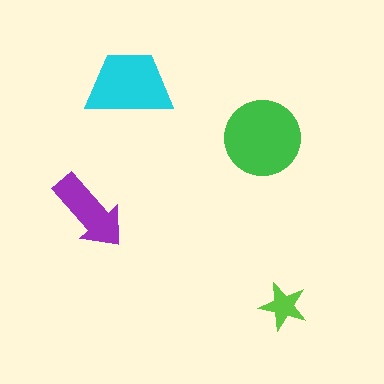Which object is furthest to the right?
The lime star is rightmost.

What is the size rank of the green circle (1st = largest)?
1st.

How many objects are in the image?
There are 4 objects in the image.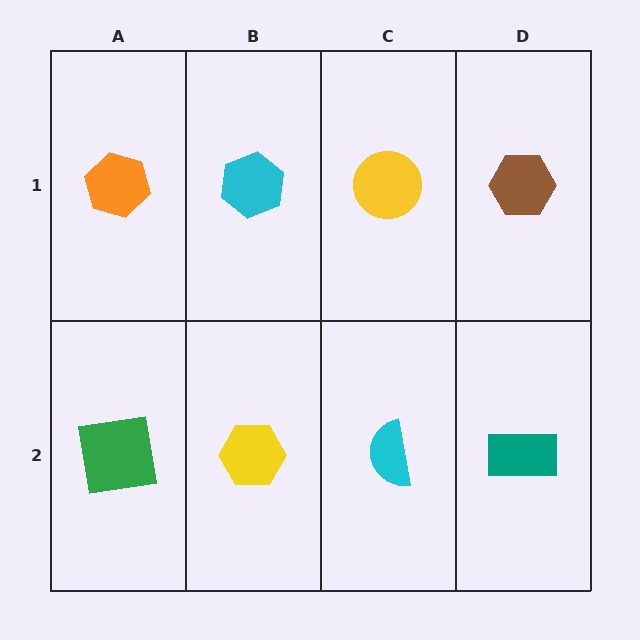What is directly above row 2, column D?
A brown hexagon.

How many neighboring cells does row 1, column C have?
3.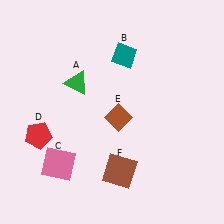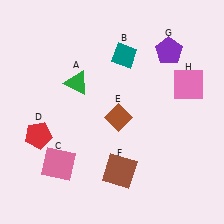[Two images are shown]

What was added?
A purple pentagon (G), a pink square (H) were added in Image 2.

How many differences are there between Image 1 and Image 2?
There are 2 differences between the two images.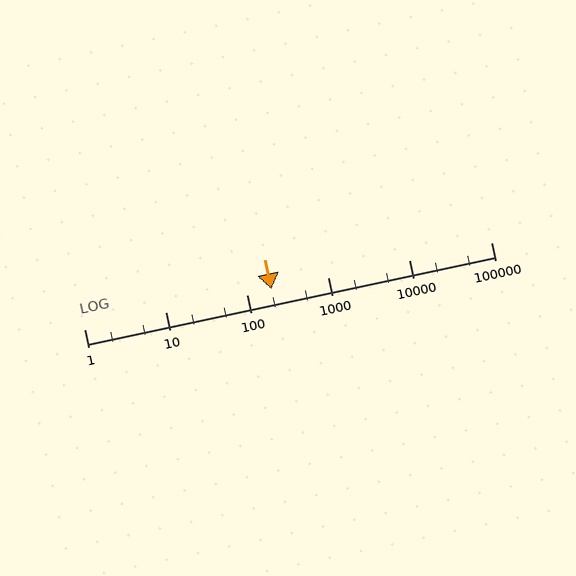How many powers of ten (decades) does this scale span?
The scale spans 5 decades, from 1 to 100000.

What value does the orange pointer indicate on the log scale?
The pointer indicates approximately 200.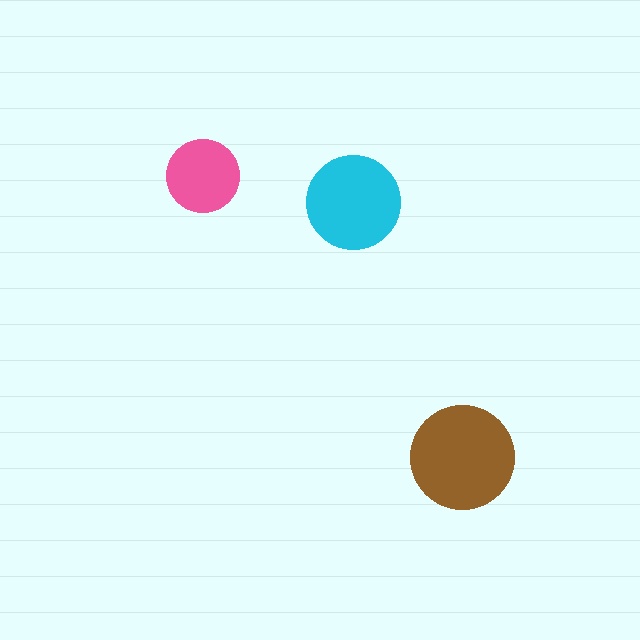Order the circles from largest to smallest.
the brown one, the cyan one, the pink one.